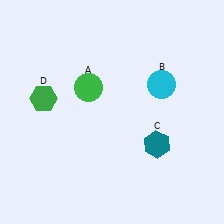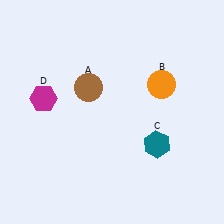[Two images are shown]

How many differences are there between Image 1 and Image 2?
There are 3 differences between the two images.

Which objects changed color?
A changed from green to brown. B changed from cyan to orange. D changed from green to magenta.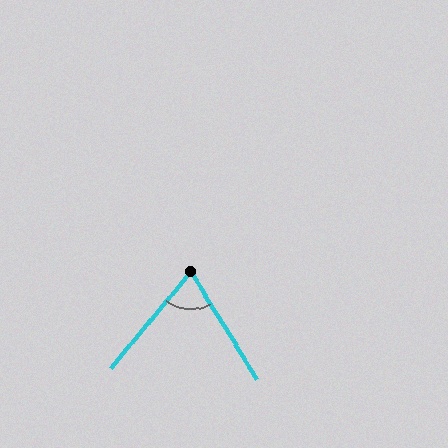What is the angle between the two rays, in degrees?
Approximately 71 degrees.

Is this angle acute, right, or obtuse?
It is acute.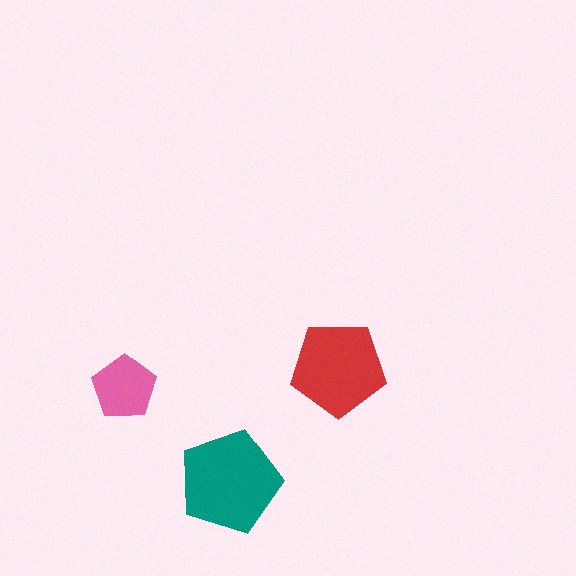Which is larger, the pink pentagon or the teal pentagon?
The teal one.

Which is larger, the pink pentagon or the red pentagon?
The red one.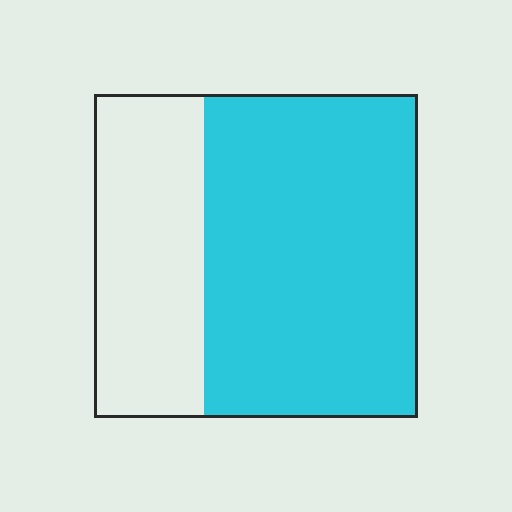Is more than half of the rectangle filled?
Yes.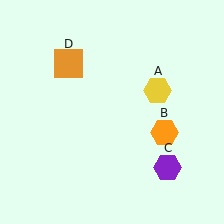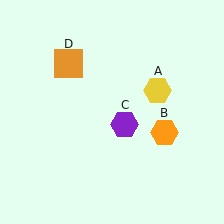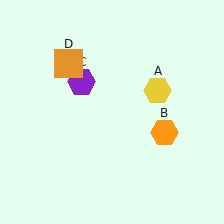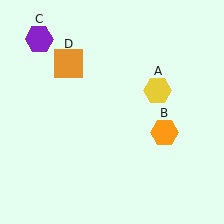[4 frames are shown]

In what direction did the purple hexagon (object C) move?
The purple hexagon (object C) moved up and to the left.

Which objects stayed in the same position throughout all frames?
Yellow hexagon (object A) and orange hexagon (object B) and orange square (object D) remained stationary.